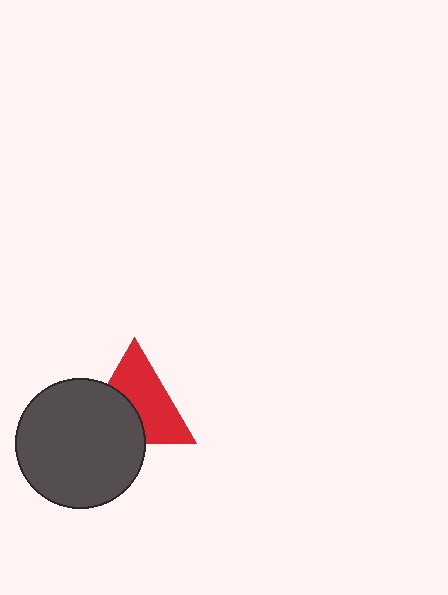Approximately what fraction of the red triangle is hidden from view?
Roughly 40% of the red triangle is hidden behind the dark gray circle.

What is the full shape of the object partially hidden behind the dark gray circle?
The partially hidden object is a red triangle.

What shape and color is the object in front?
The object in front is a dark gray circle.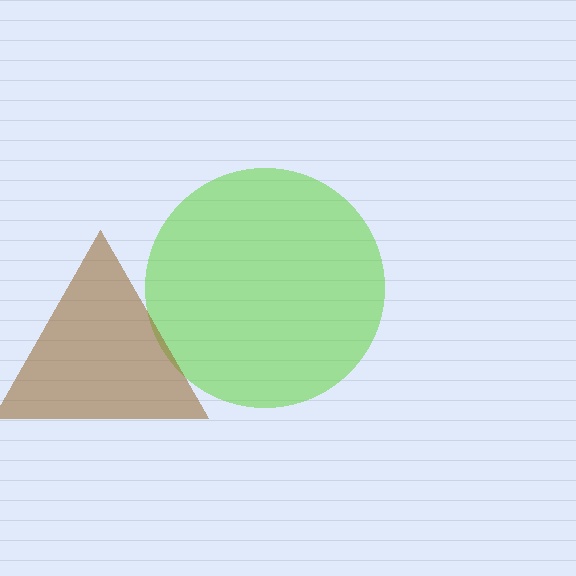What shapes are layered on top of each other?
The layered shapes are: a lime circle, a brown triangle.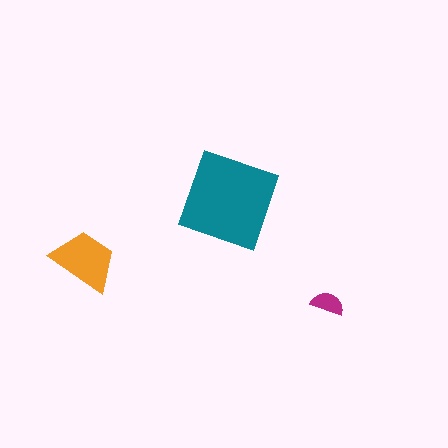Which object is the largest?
The teal diamond.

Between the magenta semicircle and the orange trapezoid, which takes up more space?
The orange trapezoid.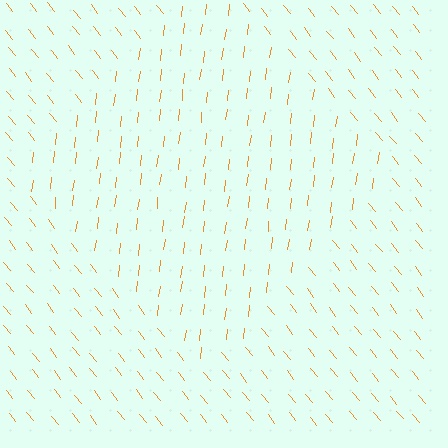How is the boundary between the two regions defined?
The boundary is defined purely by a change in line orientation (approximately 45 degrees difference). All lines are the same color and thickness.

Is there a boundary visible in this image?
Yes, there is a texture boundary formed by a change in line orientation.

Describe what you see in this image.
The image is filled with small orange line segments. A diamond region in the image has lines oriented differently from the surrounding lines, creating a visible texture boundary.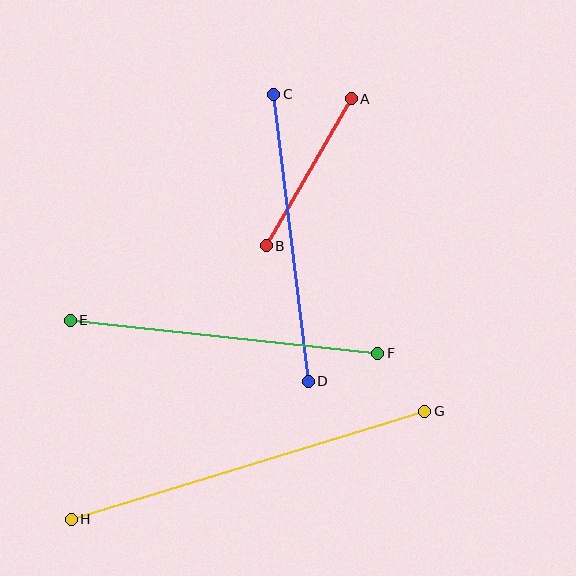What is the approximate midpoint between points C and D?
The midpoint is at approximately (291, 238) pixels.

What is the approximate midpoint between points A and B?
The midpoint is at approximately (309, 172) pixels.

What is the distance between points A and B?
The distance is approximately 170 pixels.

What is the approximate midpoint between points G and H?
The midpoint is at approximately (248, 465) pixels.